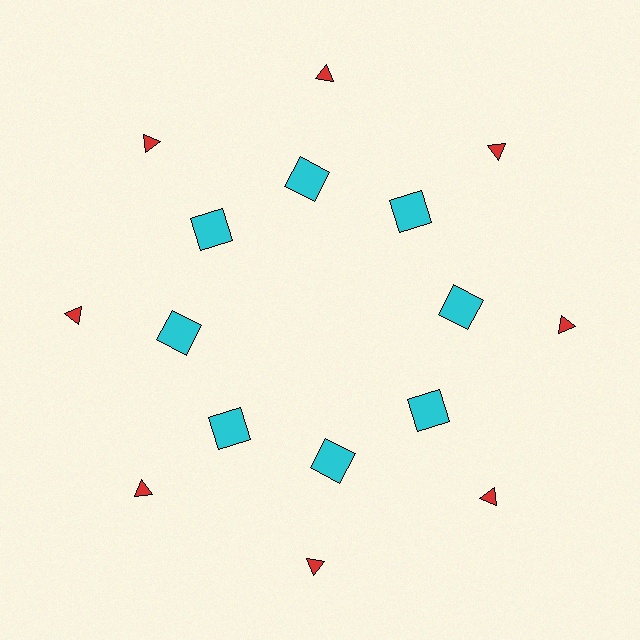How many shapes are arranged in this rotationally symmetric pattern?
There are 16 shapes, arranged in 8 groups of 2.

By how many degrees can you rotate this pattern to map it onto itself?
The pattern maps onto itself every 45 degrees of rotation.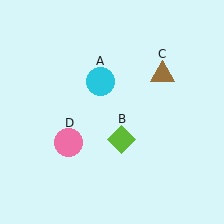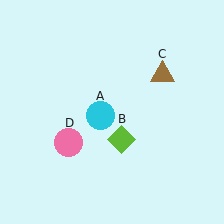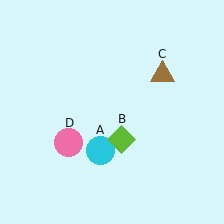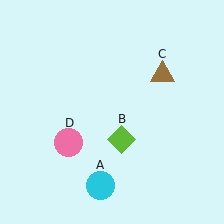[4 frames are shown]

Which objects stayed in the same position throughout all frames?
Lime diamond (object B) and brown triangle (object C) and pink circle (object D) remained stationary.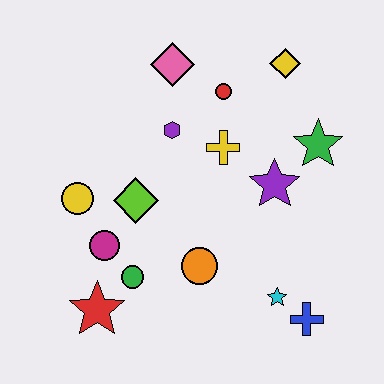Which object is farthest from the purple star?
The red star is farthest from the purple star.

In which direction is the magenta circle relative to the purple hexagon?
The magenta circle is below the purple hexagon.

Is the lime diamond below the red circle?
Yes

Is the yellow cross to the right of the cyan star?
No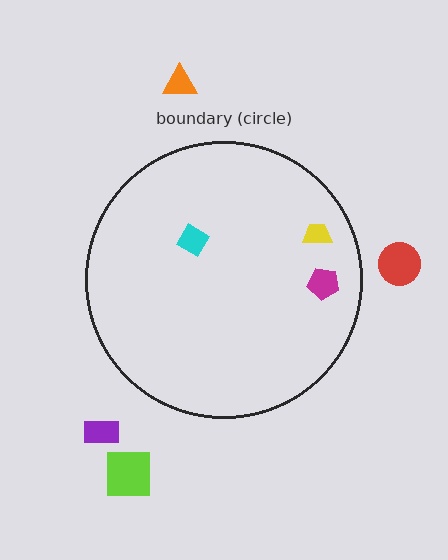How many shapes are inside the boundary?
3 inside, 4 outside.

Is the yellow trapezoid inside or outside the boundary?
Inside.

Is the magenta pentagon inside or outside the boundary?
Inside.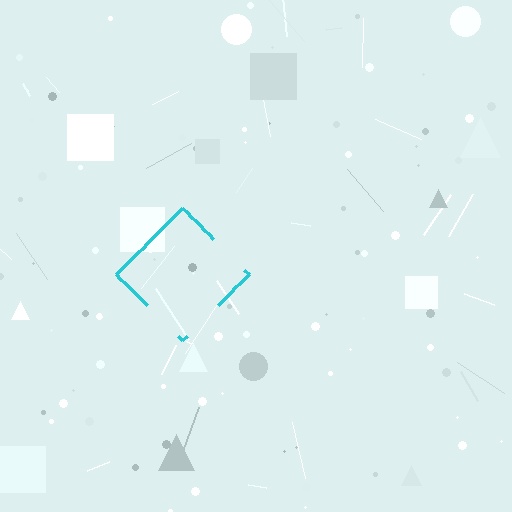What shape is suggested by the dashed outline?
The dashed outline suggests a diamond.